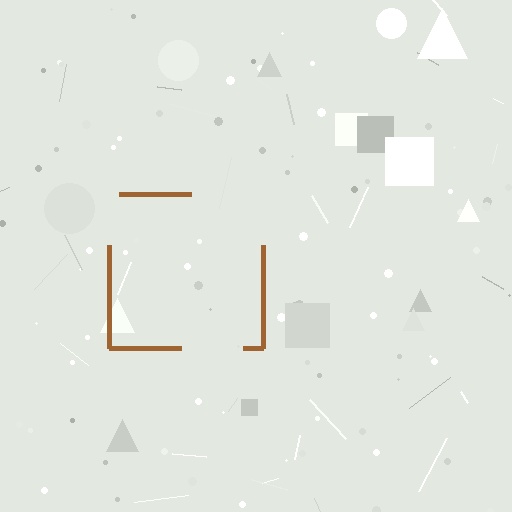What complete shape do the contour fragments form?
The contour fragments form a square.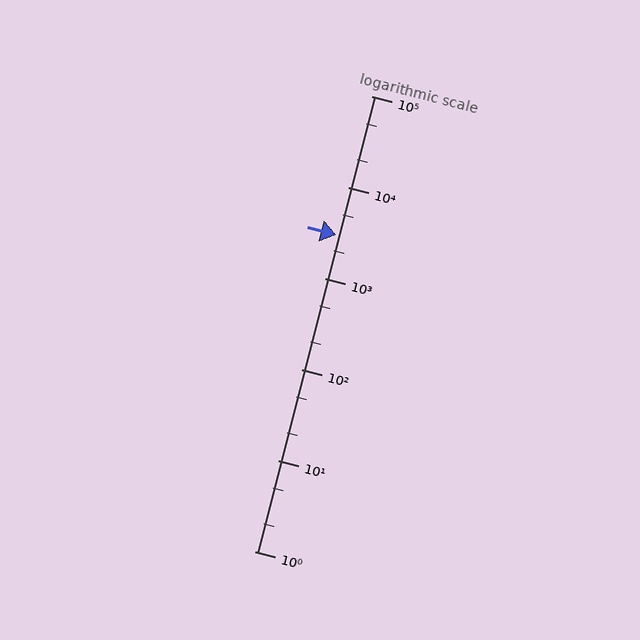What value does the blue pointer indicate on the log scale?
The pointer indicates approximately 3000.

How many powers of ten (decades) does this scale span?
The scale spans 5 decades, from 1 to 100000.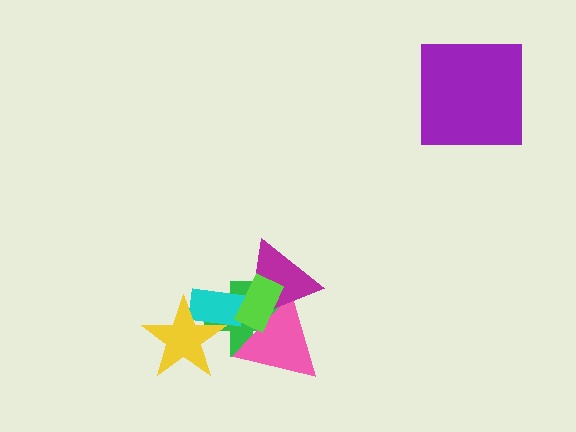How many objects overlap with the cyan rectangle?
3 objects overlap with the cyan rectangle.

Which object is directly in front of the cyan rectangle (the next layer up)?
The yellow star is directly in front of the cyan rectangle.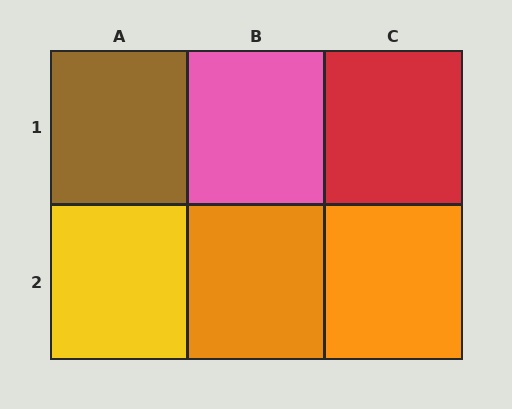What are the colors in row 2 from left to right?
Yellow, orange, orange.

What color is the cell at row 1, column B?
Pink.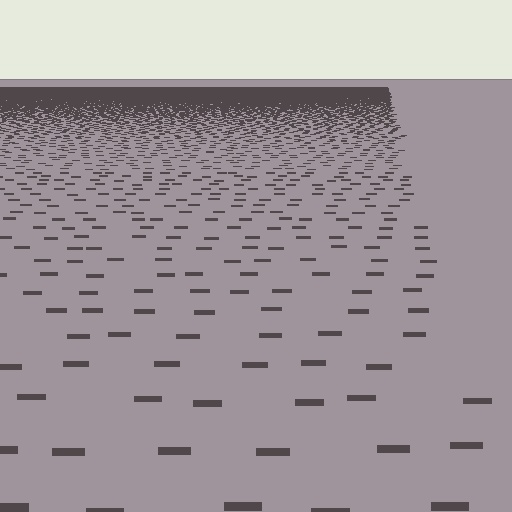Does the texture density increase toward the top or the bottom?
Density increases toward the top.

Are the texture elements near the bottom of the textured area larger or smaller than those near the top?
Larger. Near the bottom, elements are closer to the viewer and appear at a bigger on-screen size.